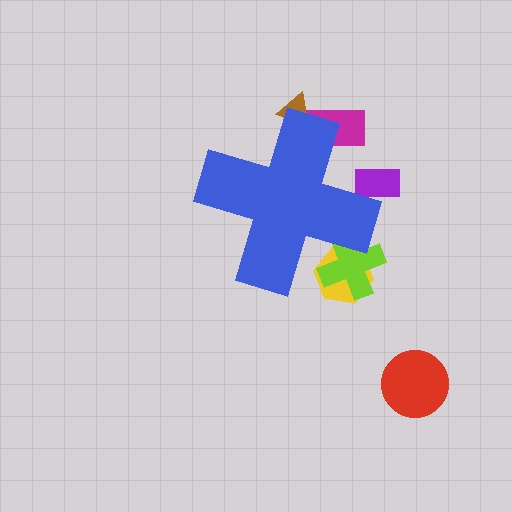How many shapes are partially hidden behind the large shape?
5 shapes are partially hidden.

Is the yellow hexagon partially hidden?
Yes, the yellow hexagon is partially hidden behind the blue cross.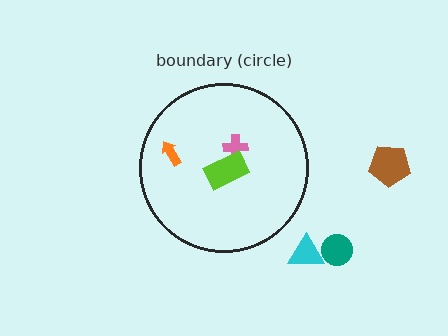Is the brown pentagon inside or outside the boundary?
Outside.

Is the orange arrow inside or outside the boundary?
Inside.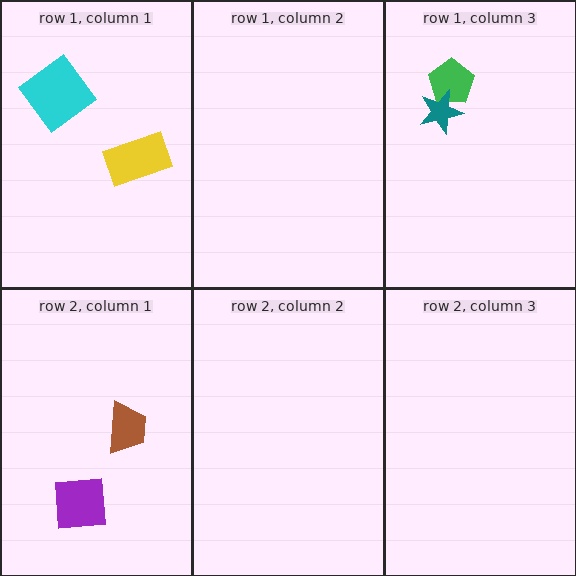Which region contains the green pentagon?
The row 1, column 3 region.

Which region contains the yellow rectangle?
The row 1, column 1 region.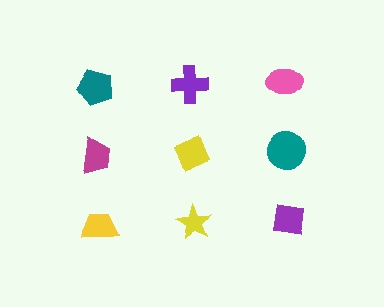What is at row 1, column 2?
A purple cross.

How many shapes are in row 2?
3 shapes.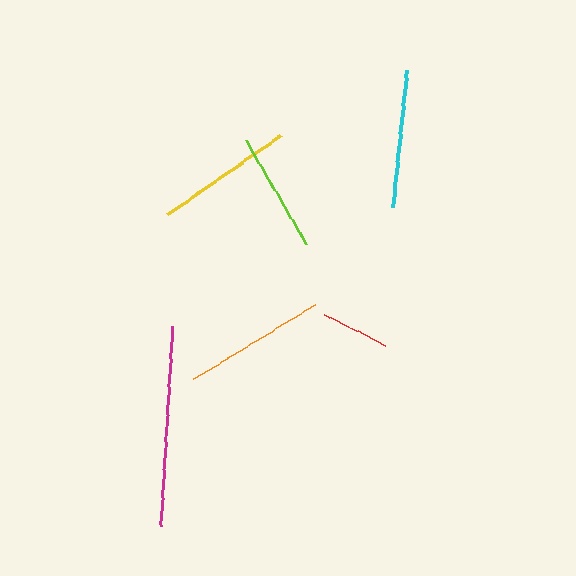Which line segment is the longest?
The magenta line is the longest at approximately 200 pixels.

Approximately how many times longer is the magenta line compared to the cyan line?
The magenta line is approximately 1.4 times the length of the cyan line.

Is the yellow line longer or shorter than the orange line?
The orange line is longer than the yellow line.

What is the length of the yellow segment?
The yellow segment is approximately 138 pixels long.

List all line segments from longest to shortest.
From longest to shortest: magenta, orange, cyan, yellow, lime, red.